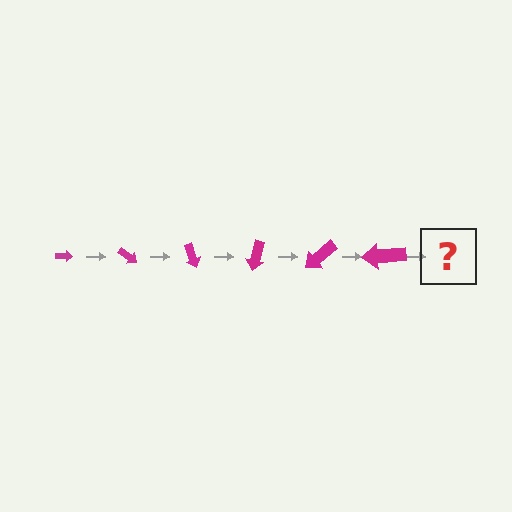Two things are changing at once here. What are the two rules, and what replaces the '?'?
The two rules are that the arrow grows larger each step and it rotates 35 degrees each step. The '?' should be an arrow, larger than the previous one and rotated 210 degrees from the start.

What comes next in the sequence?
The next element should be an arrow, larger than the previous one and rotated 210 degrees from the start.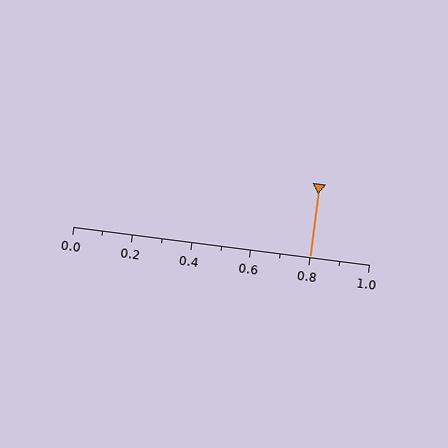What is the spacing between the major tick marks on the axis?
The major ticks are spaced 0.2 apart.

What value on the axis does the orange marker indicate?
The marker indicates approximately 0.8.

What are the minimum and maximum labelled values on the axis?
The axis runs from 0.0 to 1.0.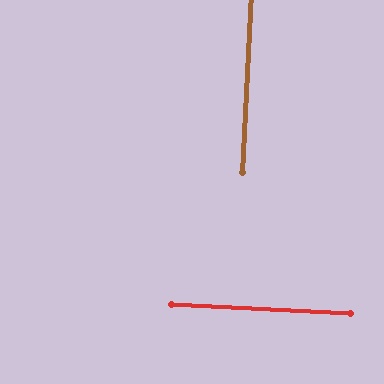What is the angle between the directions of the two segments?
Approximately 90 degrees.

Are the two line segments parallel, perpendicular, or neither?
Perpendicular — they meet at approximately 90°.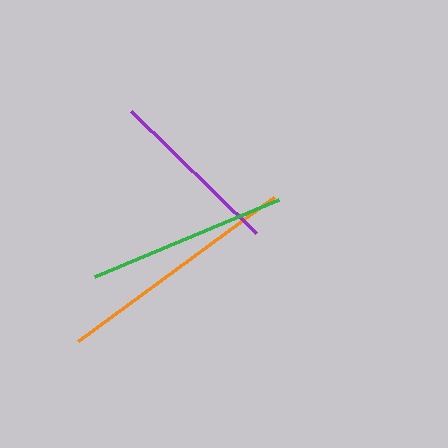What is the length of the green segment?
The green segment is approximately 200 pixels long.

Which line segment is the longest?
The orange line is the longest at approximately 243 pixels.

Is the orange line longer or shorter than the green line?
The orange line is longer than the green line.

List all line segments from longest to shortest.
From longest to shortest: orange, green, purple.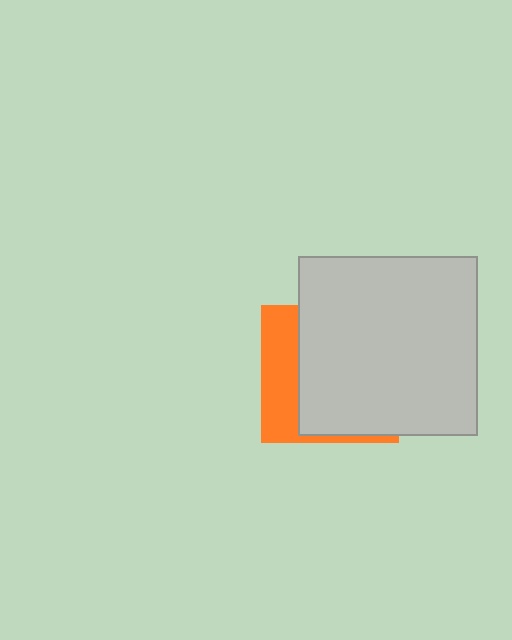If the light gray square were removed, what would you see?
You would see the complete orange square.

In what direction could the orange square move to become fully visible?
The orange square could move left. That would shift it out from behind the light gray square entirely.